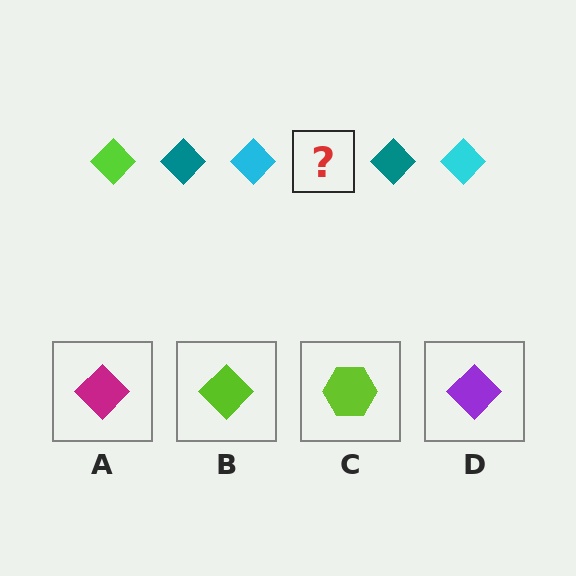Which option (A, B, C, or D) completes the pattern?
B.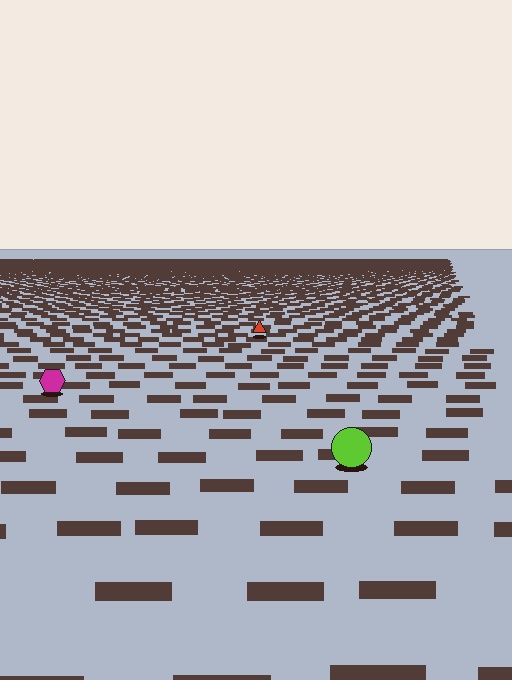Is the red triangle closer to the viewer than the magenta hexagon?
No. The magenta hexagon is closer — you can tell from the texture gradient: the ground texture is coarser near it.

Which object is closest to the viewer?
The lime circle is closest. The texture marks near it are larger and more spread out.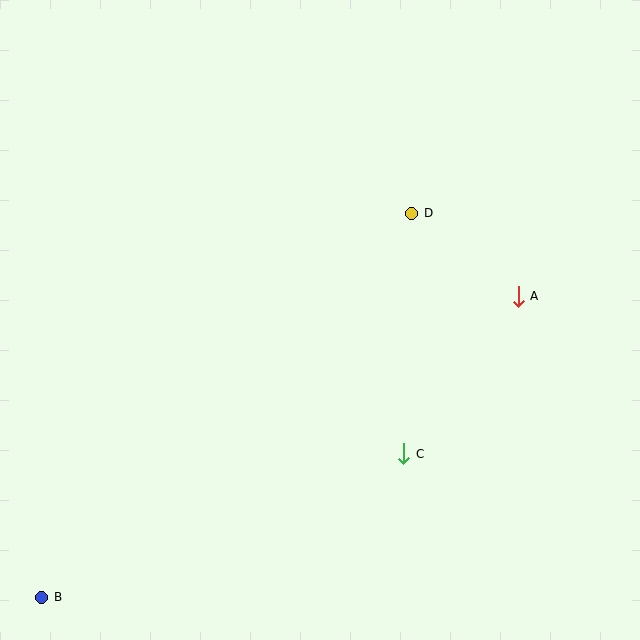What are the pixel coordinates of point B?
Point B is at (42, 597).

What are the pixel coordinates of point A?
Point A is at (518, 296).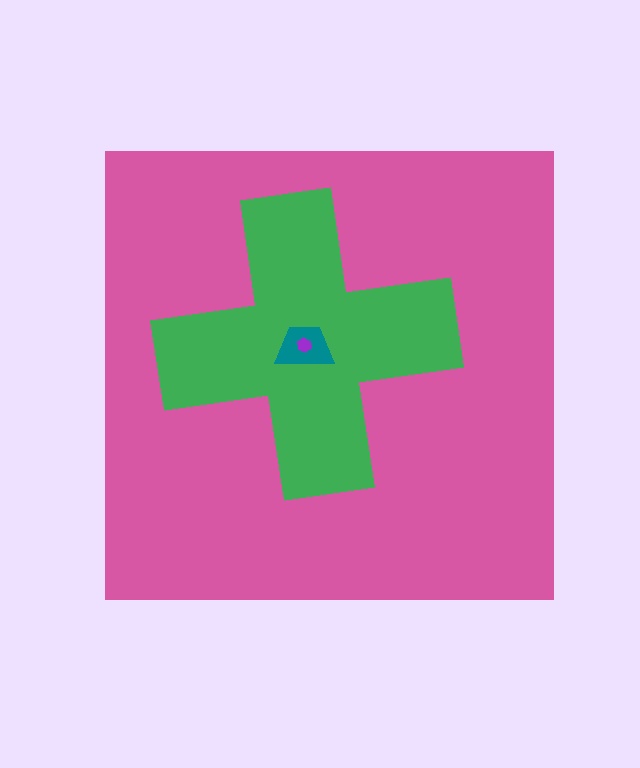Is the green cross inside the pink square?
Yes.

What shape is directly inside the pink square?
The green cross.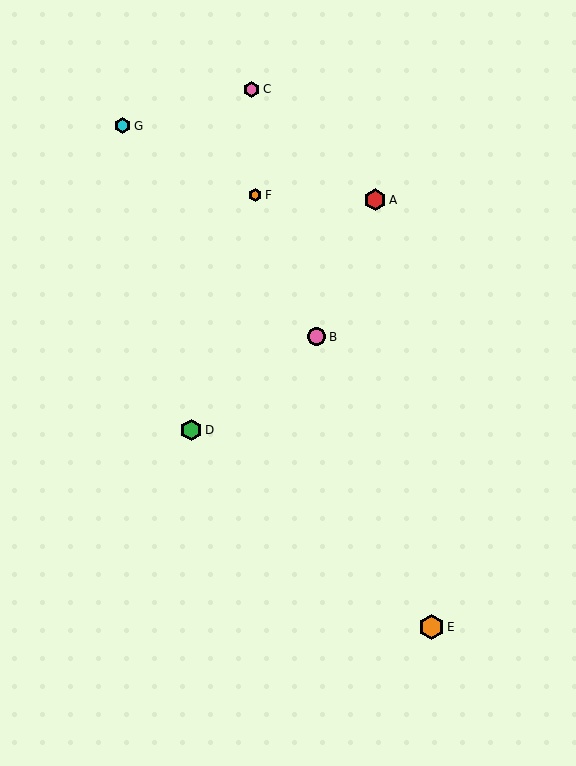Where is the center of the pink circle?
The center of the pink circle is at (317, 337).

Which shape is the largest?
The orange hexagon (labeled E) is the largest.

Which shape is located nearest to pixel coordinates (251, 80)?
The pink hexagon (labeled C) at (252, 89) is nearest to that location.